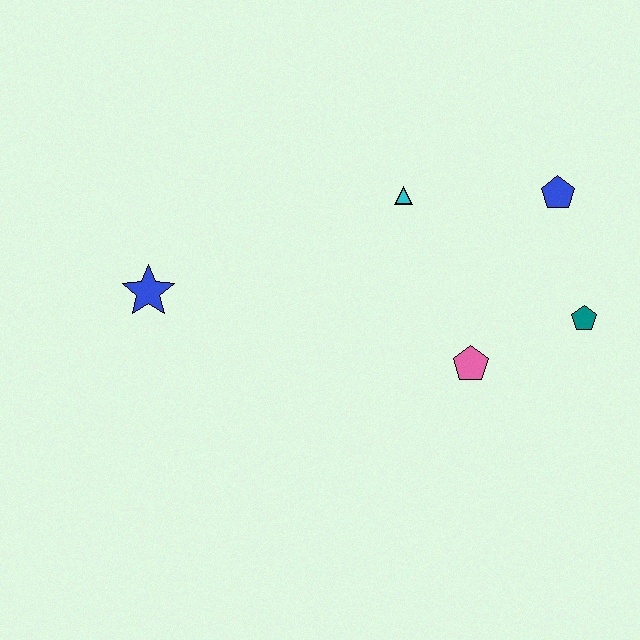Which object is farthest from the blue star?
The teal pentagon is farthest from the blue star.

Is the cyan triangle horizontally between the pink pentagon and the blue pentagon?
No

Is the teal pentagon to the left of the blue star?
No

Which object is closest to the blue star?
The cyan triangle is closest to the blue star.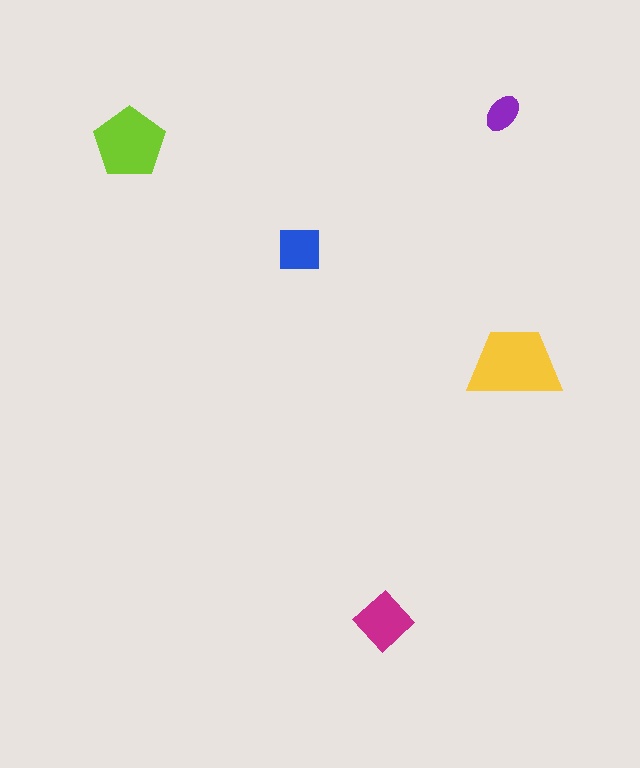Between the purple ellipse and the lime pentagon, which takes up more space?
The lime pentagon.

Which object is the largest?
The yellow trapezoid.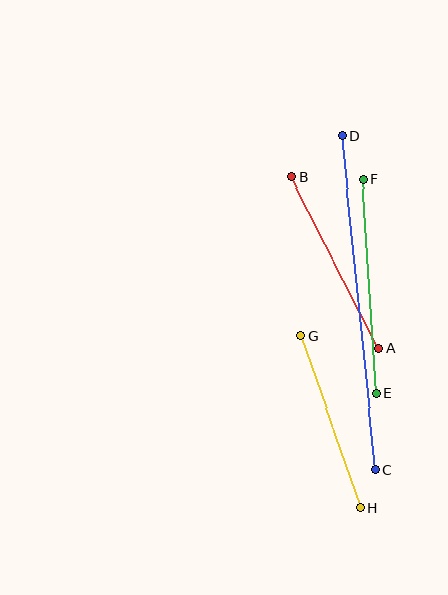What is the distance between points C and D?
The distance is approximately 336 pixels.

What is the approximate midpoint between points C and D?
The midpoint is at approximately (359, 302) pixels.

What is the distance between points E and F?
The distance is approximately 215 pixels.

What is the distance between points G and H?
The distance is approximately 181 pixels.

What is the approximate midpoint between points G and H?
The midpoint is at approximately (330, 422) pixels.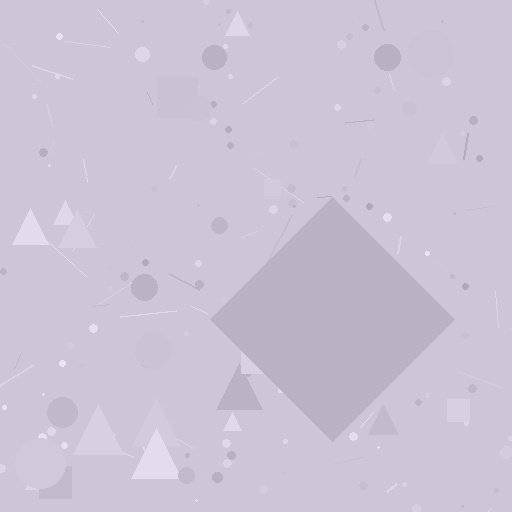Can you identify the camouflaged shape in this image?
The camouflaged shape is a diamond.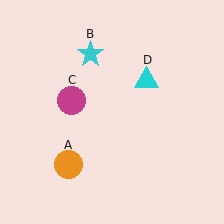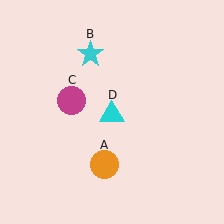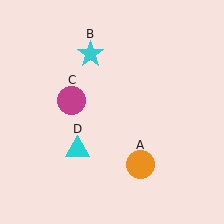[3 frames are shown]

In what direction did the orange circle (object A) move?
The orange circle (object A) moved right.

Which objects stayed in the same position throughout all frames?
Cyan star (object B) and magenta circle (object C) remained stationary.